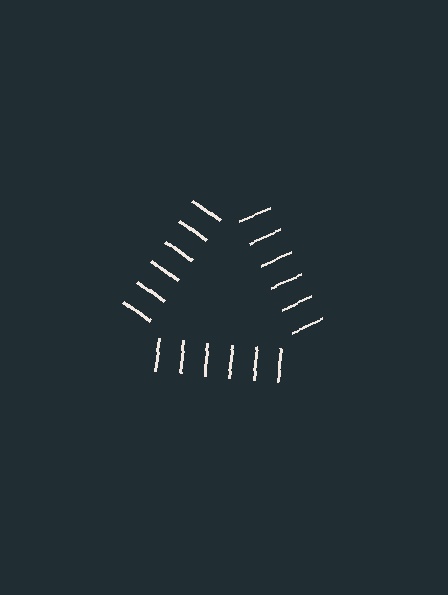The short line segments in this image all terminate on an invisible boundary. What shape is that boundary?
An illusory triangle — the line segments terminate on its edges but no continuous stroke is drawn.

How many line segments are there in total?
18 — 6 along each of the 3 edges.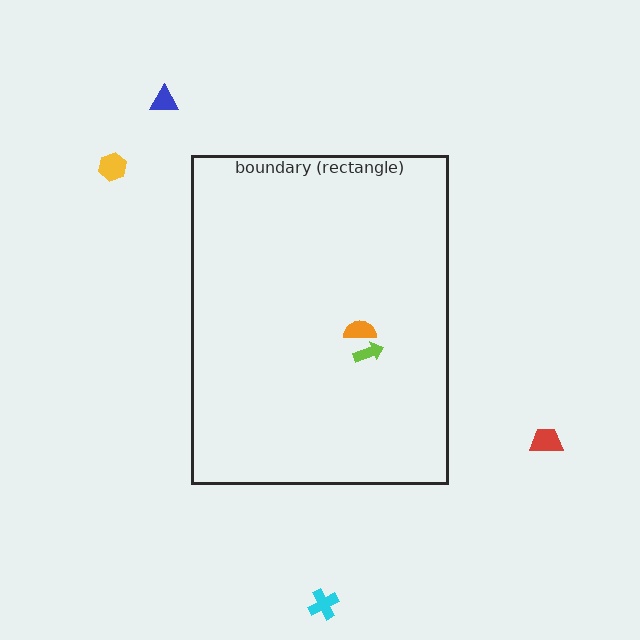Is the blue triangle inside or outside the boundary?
Outside.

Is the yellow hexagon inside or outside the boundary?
Outside.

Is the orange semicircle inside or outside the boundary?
Inside.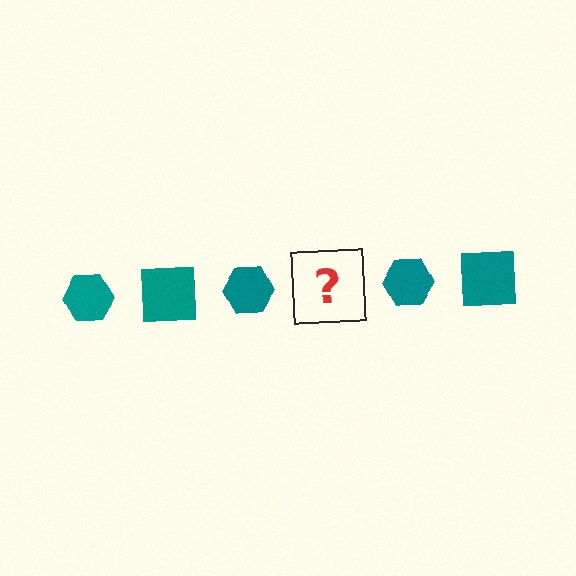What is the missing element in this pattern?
The missing element is a teal square.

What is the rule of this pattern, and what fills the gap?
The rule is that the pattern cycles through hexagon, square shapes in teal. The gap should be filled with a teal square.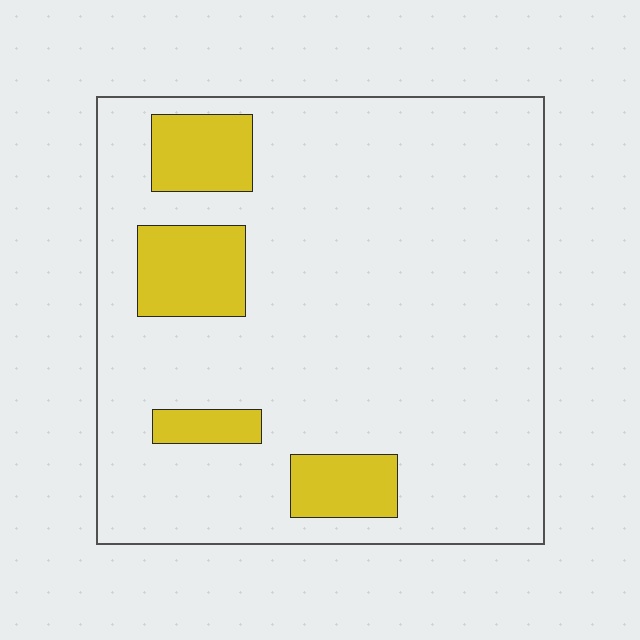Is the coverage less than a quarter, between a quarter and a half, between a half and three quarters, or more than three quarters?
Less than a quarter.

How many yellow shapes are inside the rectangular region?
4.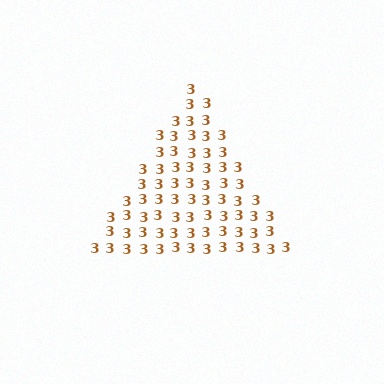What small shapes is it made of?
It is made of small digit 3's.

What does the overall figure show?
The overall figure shows a triangle.